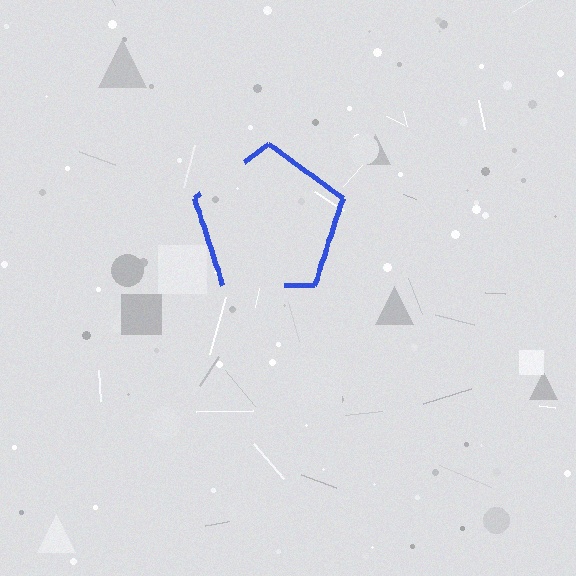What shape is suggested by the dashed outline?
The dashed outline suggests a pentagon.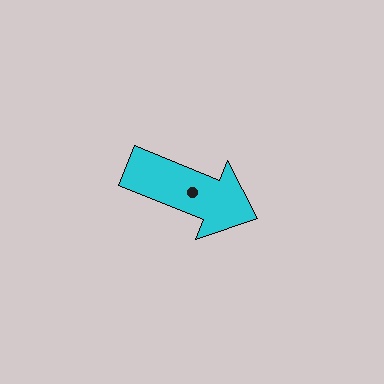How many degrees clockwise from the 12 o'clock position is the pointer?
Approximately 112 degrees.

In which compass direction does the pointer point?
East.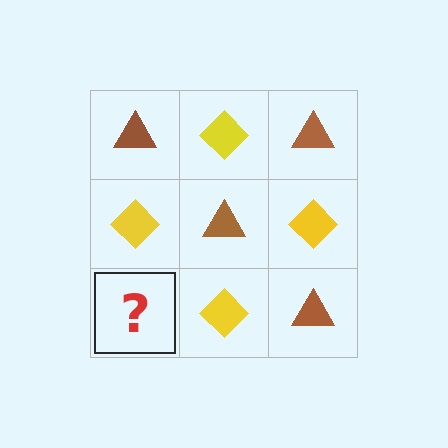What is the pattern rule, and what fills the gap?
The rule is that it alternates brown triangle and yellow diamond in a checkerboard pattern. The gap should be filled with a brown triangle.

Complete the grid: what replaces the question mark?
The question mark should be replaced with a brown triangle.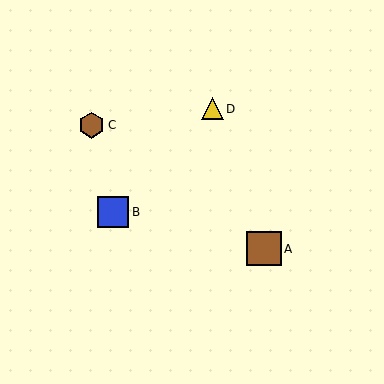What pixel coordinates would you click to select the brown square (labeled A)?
Click at (264, 249) to select the brown square A.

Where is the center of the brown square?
The center of the brown square is at (264, 249).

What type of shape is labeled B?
Shape B is a blue square.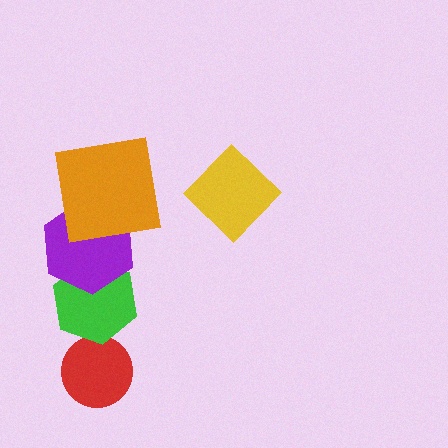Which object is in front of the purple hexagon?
The orange square is in front of the purple hexagon.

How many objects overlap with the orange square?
1 object overlaps with the orange square.